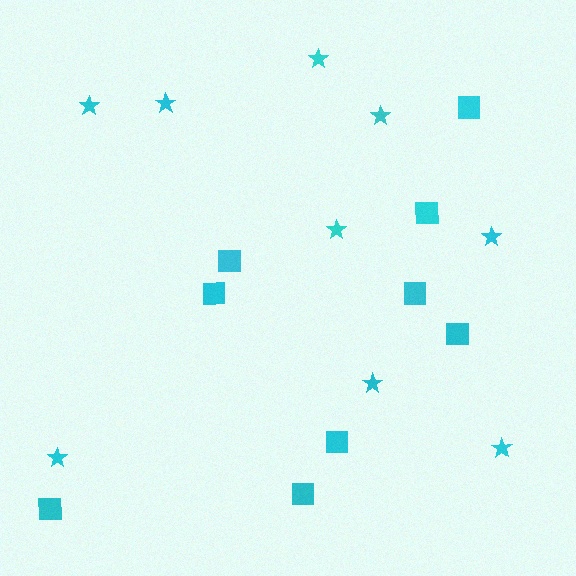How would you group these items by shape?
There are 2 groups: one group of stars (9) and one group of squares (9).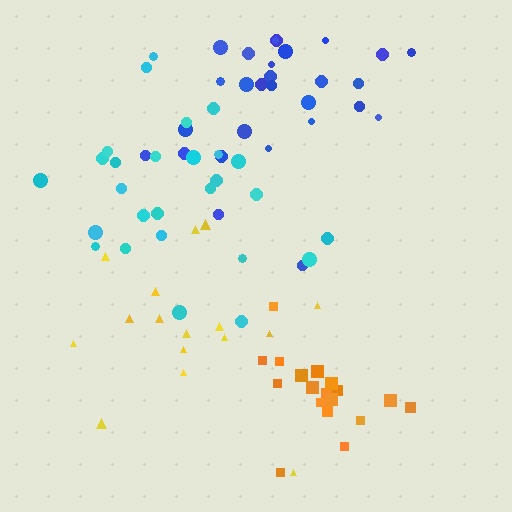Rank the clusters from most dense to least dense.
orange, blue, cyan, yellow.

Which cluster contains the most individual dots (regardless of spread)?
Blue (28).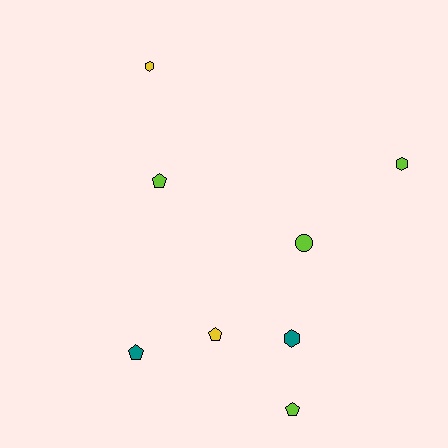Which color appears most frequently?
Lime, with 4 objects.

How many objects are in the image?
There are 8 objects.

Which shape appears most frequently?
Pentagon, with 4 objects.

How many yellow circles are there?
There are no yellow circles.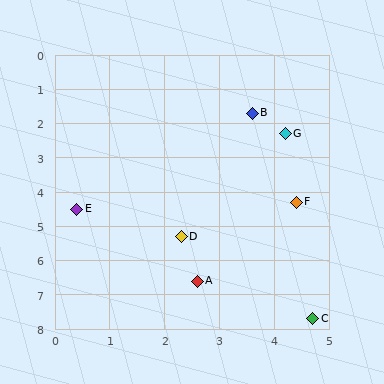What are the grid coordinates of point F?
Point F is at approximately (4.4, 4.3).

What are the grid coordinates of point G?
Point G is at approximately (4.2, 2.3).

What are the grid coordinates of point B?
Point B is at approximately (3.6, 1.7).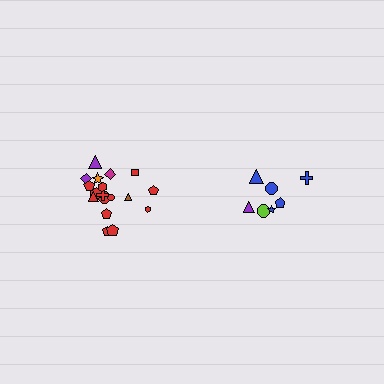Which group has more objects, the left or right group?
The left group.